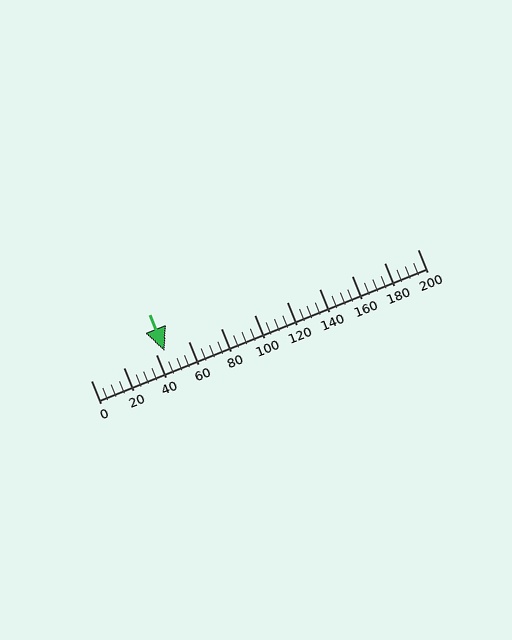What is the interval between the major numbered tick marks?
The major tick marks are spaced 20 units apart.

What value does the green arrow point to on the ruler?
The green arrow points to approximately 45.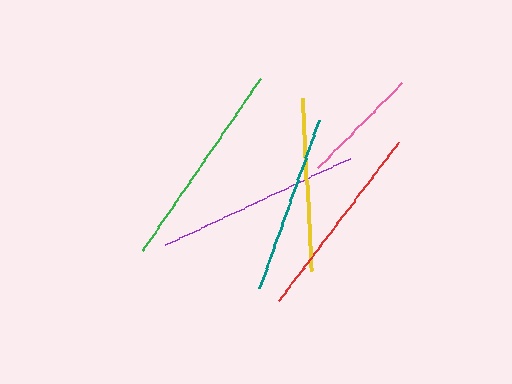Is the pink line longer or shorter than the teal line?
The teal line is longer than the pink line.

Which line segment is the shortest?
The pink line is the shortest at approximately 120 pixels.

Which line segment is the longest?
The green line is the longest at approximately 209 pixels.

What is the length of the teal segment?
The teal segment is approximately 178 pixels long.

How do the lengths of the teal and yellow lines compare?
The teal and yellow lines are approximately the same length.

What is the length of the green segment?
The green segment is approximately 209 pixels long.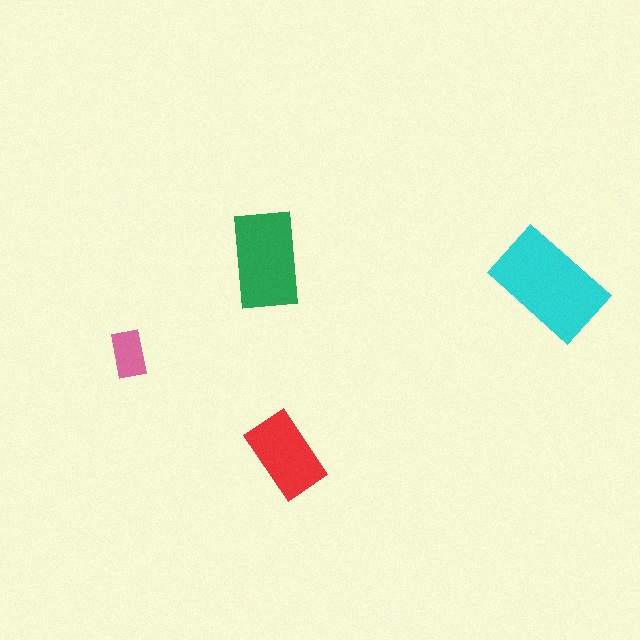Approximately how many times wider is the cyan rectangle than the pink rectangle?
About 2.5 times wider.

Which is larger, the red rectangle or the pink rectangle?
The red one.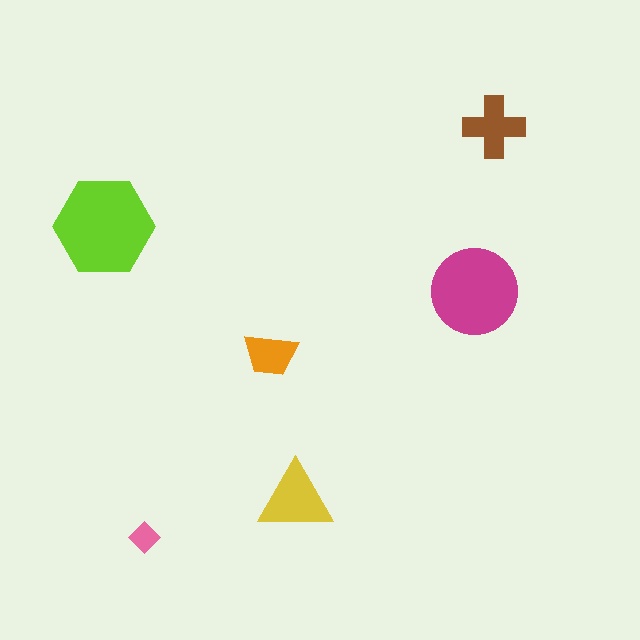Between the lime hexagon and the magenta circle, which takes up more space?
The lime hexagon.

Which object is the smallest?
The pink diamond.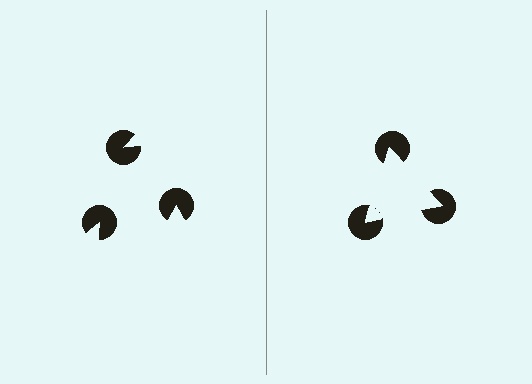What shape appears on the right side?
An illusory triangle.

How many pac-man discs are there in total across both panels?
6 — 3 on each side.